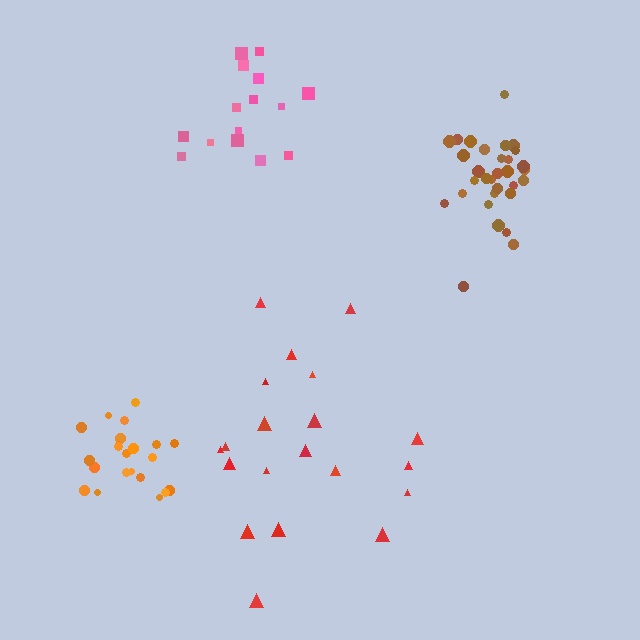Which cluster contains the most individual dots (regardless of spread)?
Brown (31).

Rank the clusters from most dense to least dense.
orange, brown, pink, red.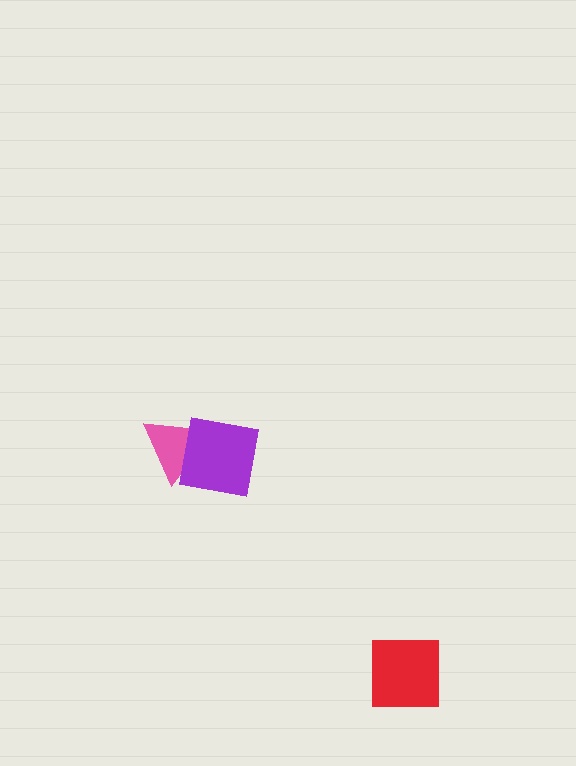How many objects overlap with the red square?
0 objects overlap with the red square.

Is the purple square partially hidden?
No, no other shape covers it.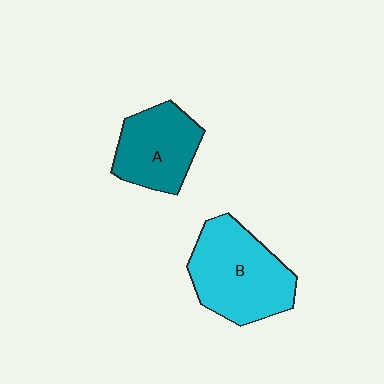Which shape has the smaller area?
Shape A (teal).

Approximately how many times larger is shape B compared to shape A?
Approximately 1.4 times.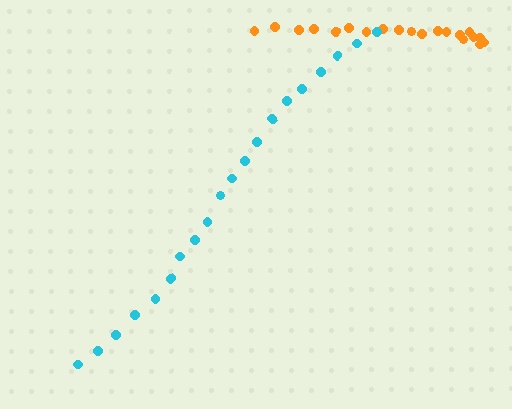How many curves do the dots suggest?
There are 2 distinct paths.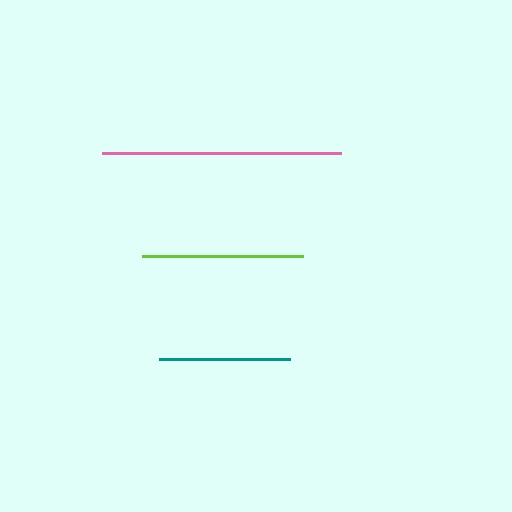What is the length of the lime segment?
The lime segment is approximately 160 pixels long.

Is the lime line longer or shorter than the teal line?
The lime line is longer than the teal line.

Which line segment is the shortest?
The teal line is the shortest at approximately 131 pixels.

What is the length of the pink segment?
The pink segment is approximately 240 pixels long.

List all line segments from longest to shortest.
From longest to shortest: pink, lime, teal.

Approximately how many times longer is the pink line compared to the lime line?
The pink line is approximately 1.5 times the length of the lime line.